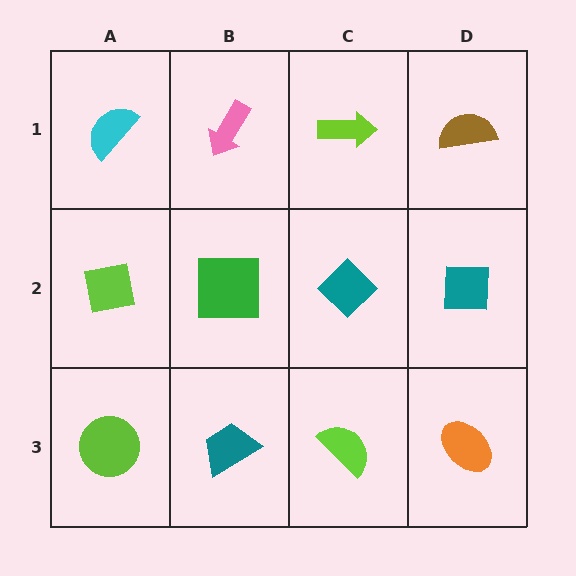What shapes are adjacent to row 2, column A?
A cyan semicircle (row 1, column A), a lime circle (row 3, column A), a green square (row 2, column B).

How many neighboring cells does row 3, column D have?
2.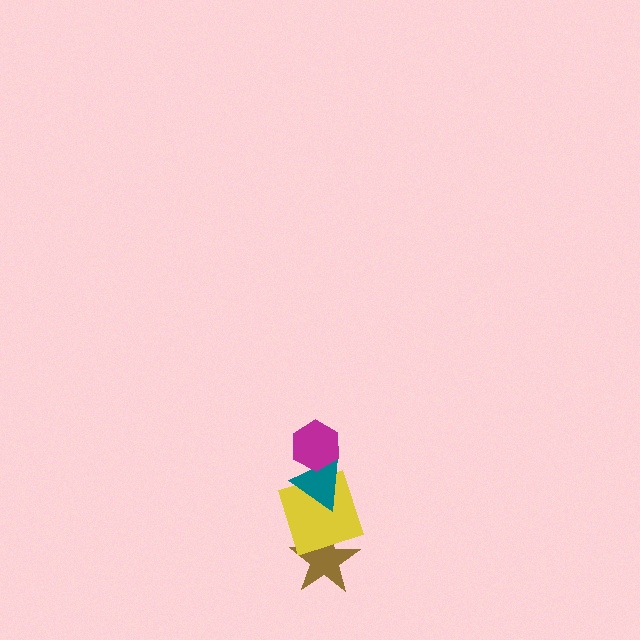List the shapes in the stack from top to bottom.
From top to bottom: the magenta hexagon, the teal triangle, the yellow square, the brown star.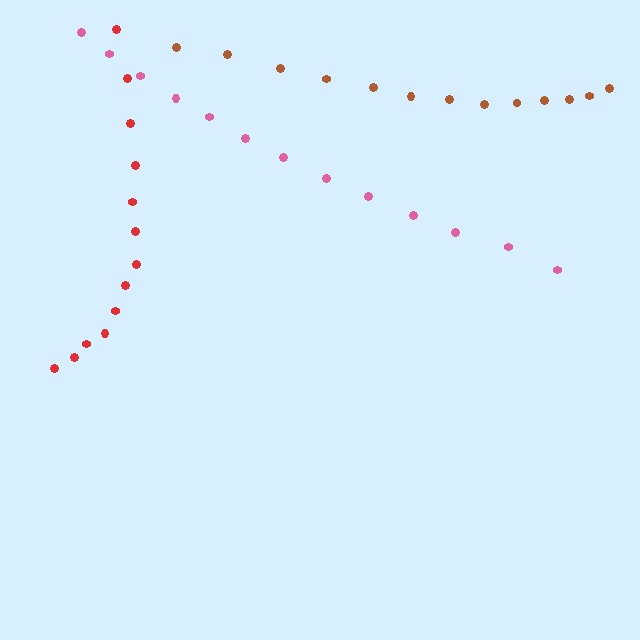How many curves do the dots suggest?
There are 3 distinct paths.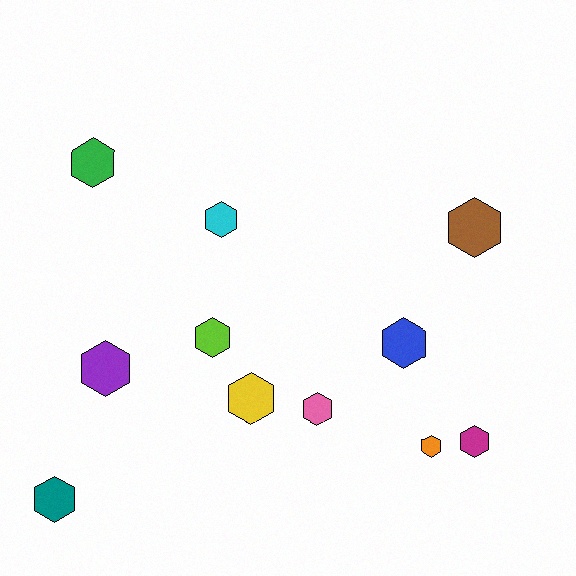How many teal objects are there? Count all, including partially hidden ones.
There is 1 teal object.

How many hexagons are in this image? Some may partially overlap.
There are 11 hexagons.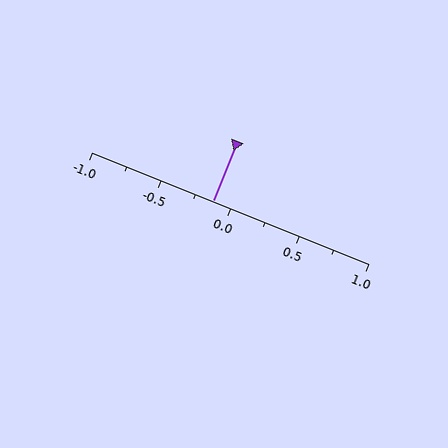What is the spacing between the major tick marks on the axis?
The major ticks are spaced 0.5 apart.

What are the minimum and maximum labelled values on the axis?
The axis runs from -1.0 to 1.0.